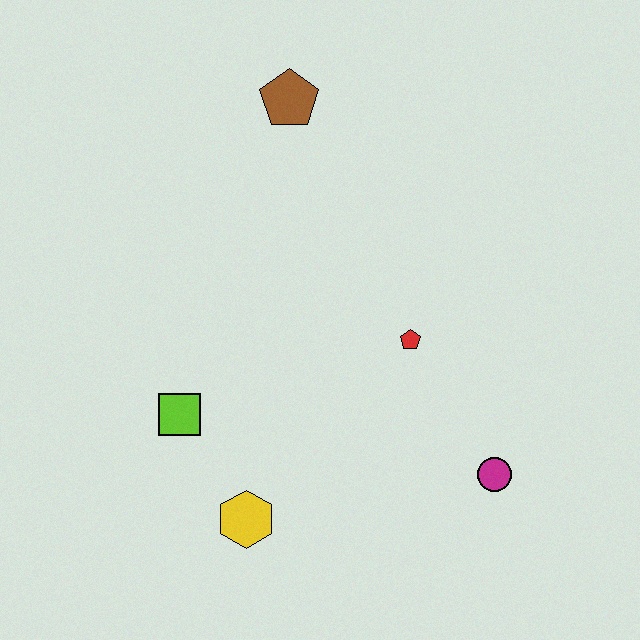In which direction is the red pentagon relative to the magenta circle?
The red pentagon is above the magenta circle.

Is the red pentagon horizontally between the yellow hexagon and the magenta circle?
Yes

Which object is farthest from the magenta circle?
The brown pentagon is farthest from the magenta circle.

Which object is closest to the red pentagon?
The magenta circle is closest to the red pentagon.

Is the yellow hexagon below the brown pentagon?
Yes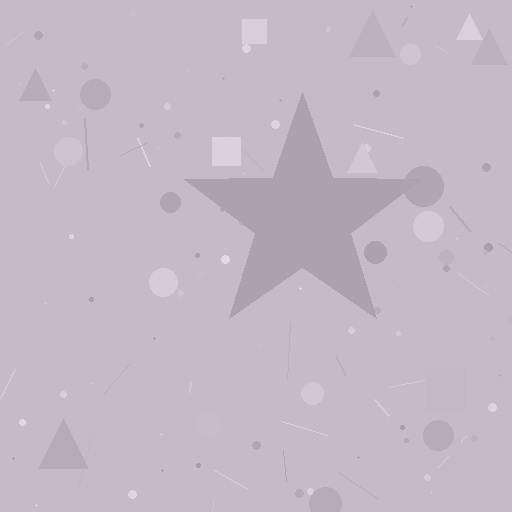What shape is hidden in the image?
A star is hidden in the image.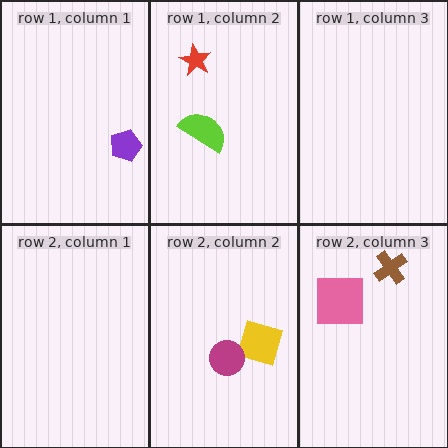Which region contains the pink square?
The row 2, column 3 region.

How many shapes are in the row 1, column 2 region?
2.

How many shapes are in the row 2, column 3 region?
2.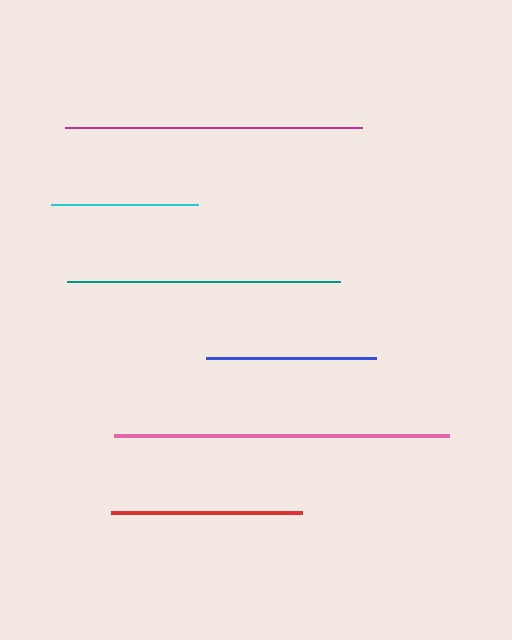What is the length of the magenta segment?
The magenta segment is approximately 297 pixels long.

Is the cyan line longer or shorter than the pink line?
The pink line is longer than the cyan line.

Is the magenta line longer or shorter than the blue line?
The magenta line is longer than the blue line.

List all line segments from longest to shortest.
From longest to shortest: pink, magenta, teal, red, blue, cyan.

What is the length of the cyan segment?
The cyan segment is approximately 147 pixels long.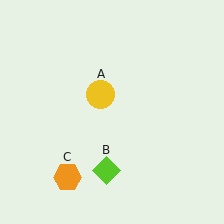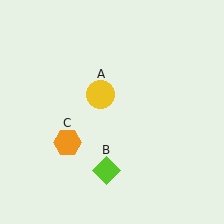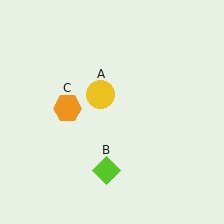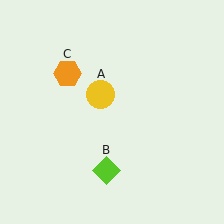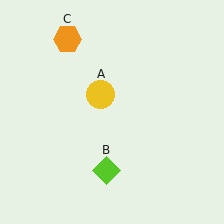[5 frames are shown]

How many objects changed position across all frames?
1 object changed position: orange hexagon (object C).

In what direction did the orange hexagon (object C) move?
The orange hexagon (object C) moved up.